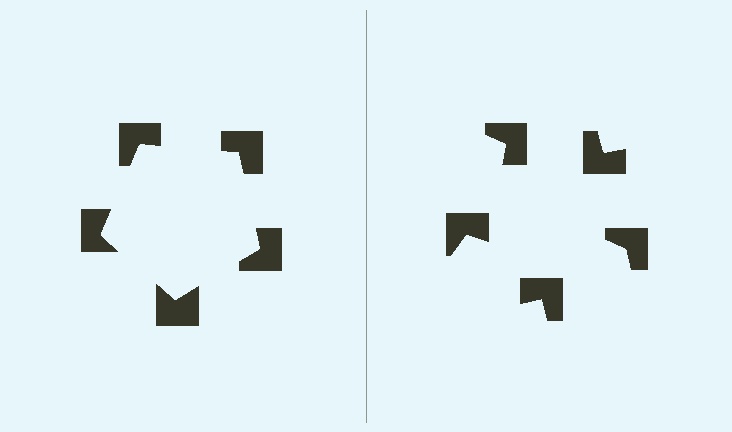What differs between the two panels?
The notched squares are positioned identically on both sides; only the wedge orientations differ. On the left they align to a pentagon; on the right they are misaligned.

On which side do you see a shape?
An illusory pentagon appears on the left side. On the right side the wedge cuts are rotated, so no coherent shape forms.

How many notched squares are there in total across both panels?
10 — 5 on each side.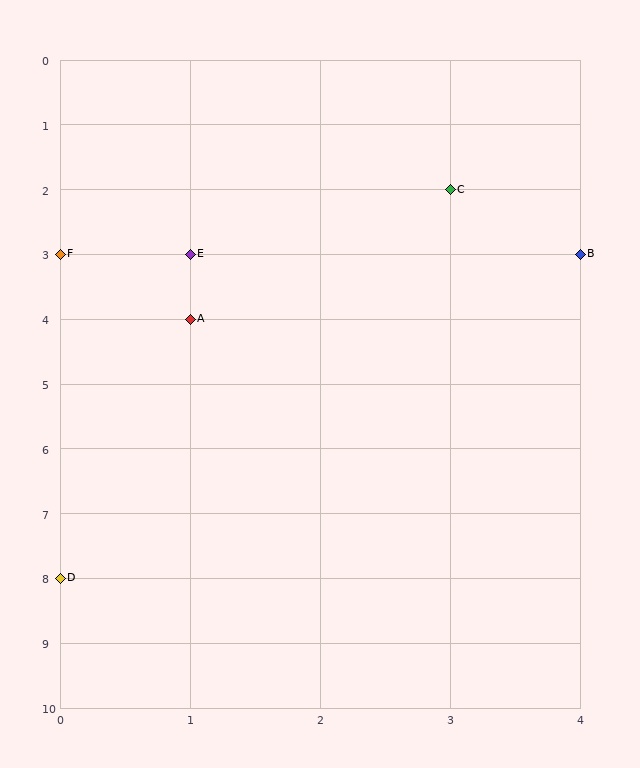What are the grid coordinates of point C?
Point C is at grid coordinates (3, 2).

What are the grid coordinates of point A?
Point A is at grid coordinates (1, 4).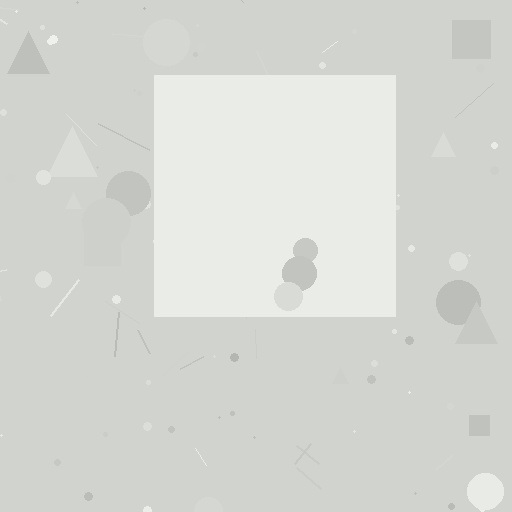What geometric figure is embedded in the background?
A square is embedded in the background.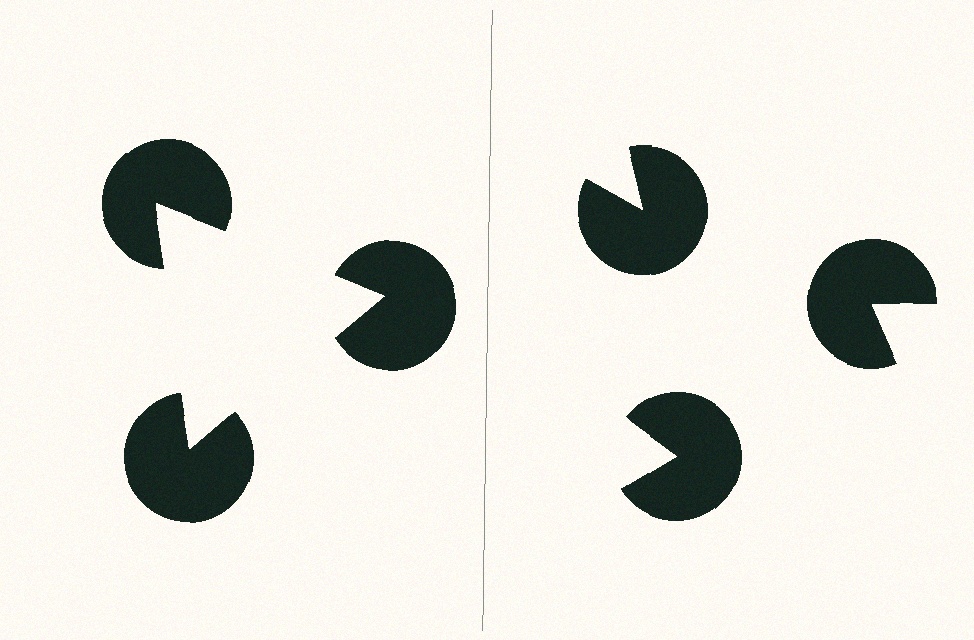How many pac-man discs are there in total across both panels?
6 — 3 on each side.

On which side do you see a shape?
An illusory triangle appears on the left side. On the right side the wedge cuts are rotated, so no coherent shape forms.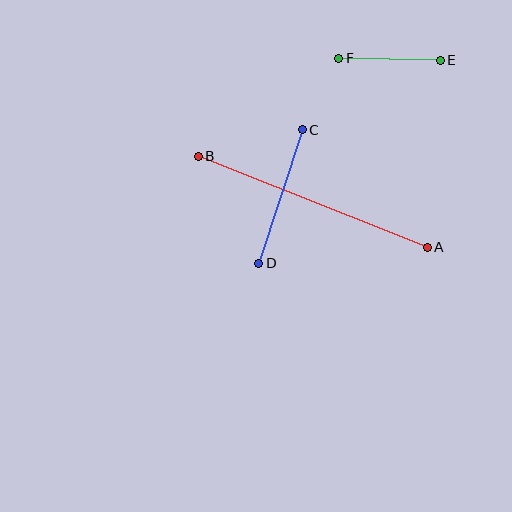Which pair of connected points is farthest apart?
Points A and B are farthest apart.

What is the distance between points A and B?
The distance is approximately 246 pixels.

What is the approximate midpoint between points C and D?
The midpoint is at approximately (280, 196) pixels.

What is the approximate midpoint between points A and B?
The midpoint is at approximately (313, 202) pixels.